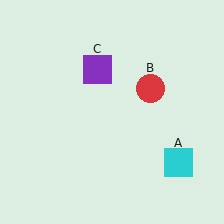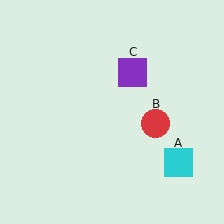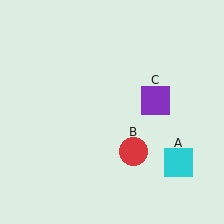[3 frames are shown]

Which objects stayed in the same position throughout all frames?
Cyan square (object A) remained stationary.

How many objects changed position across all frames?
2 objects changed position: red circle (object B), purple square (object C).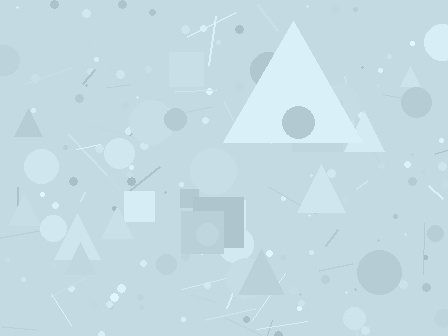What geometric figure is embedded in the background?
A triangle is embedded in the background.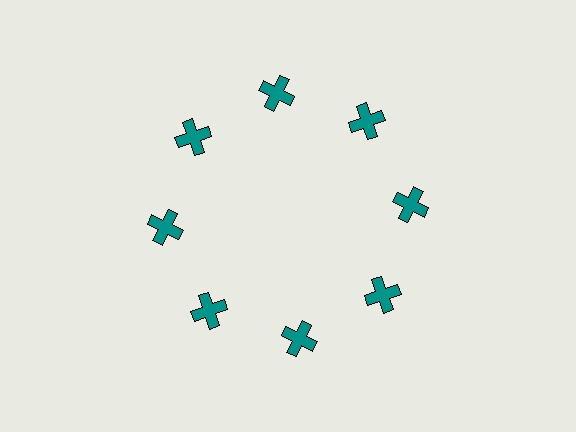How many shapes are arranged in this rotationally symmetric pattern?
There are 8 shapes, arranged in 8 groups of 1.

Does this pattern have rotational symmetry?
Yes, this pattern has 8-fold rotational symmetry. It looks the same after rotating 45 degrees around the center.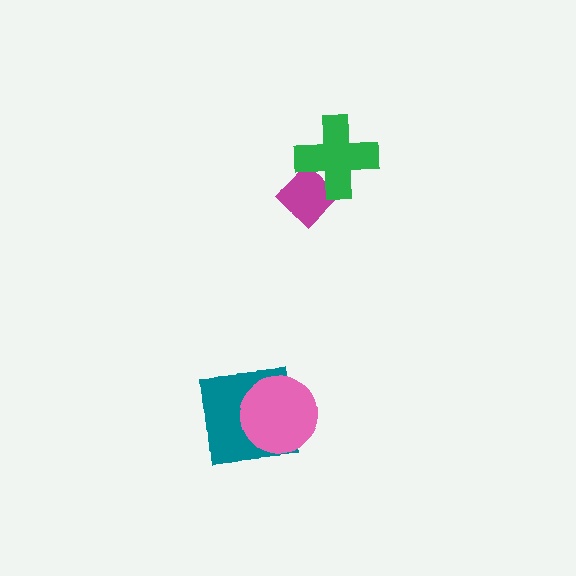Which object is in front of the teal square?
The pink circle is in front of the teal square.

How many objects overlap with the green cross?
1 object overlaps with the green cross.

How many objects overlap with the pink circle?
1 object overlaps with the pink circle.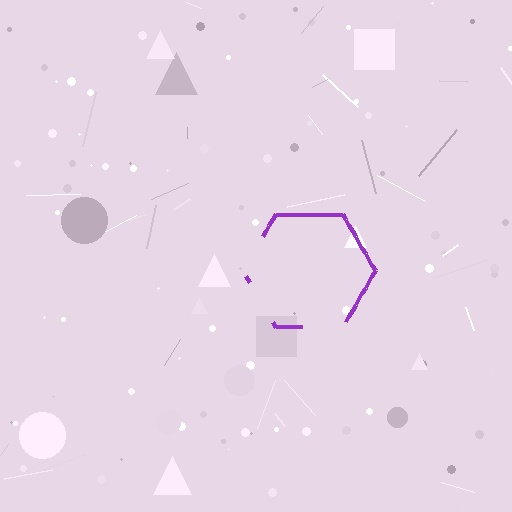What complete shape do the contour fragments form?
The contour fragments form a hexagon.